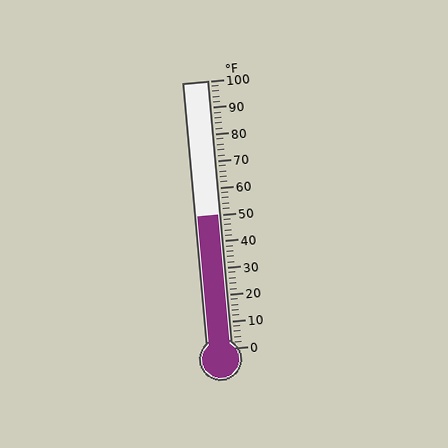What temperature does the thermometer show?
The thermometer shows approximately 50°F.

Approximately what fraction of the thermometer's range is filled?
The thermometer is filled to approximately 50% of its range.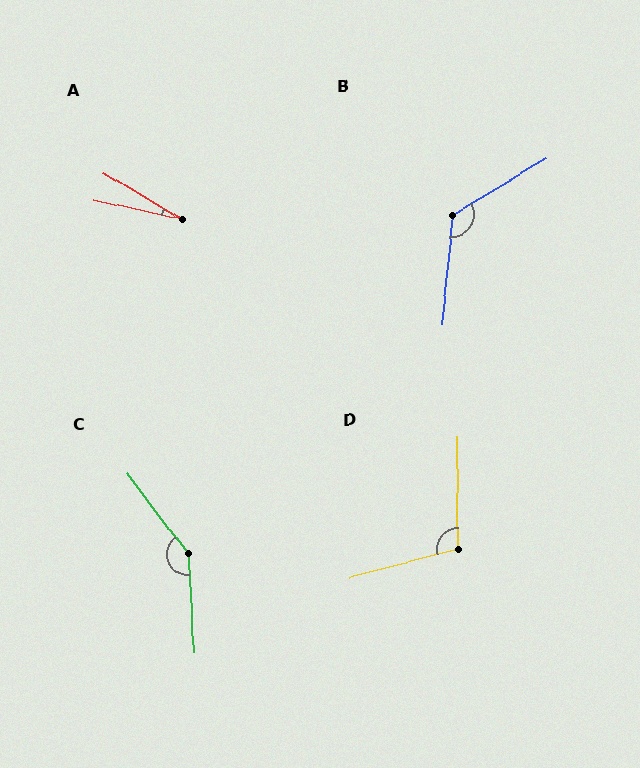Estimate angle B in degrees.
Approximately 127 degrees.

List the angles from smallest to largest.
A (18°), D (105°), B (127°), C (146°).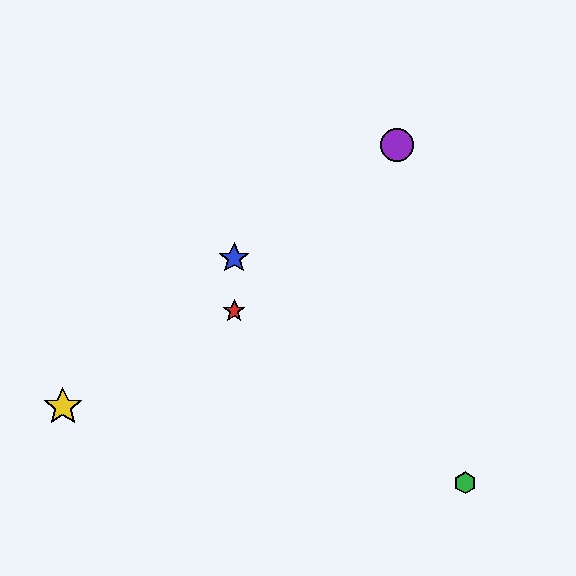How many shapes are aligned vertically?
2 shapes (the red star, the blue star) are aligned vertically.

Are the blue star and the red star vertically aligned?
Yes, both are at x≈234.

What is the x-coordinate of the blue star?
The blue star is at x≈234.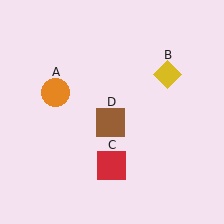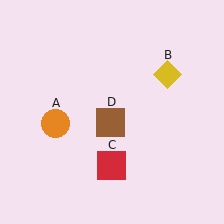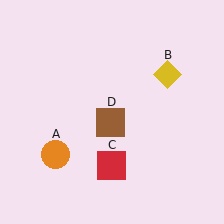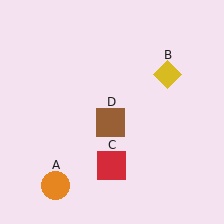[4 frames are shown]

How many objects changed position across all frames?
1 object changed position: orange circle (object A).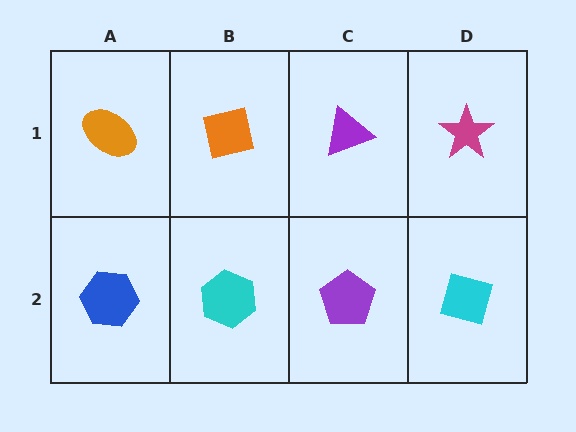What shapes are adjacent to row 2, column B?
An orange square (row 1, column B), a blue hexagon (row 2, column A), a purple pentagon (row 2, column C).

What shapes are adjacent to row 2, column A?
An orange ellipse (row 1, column A), a cyan hexagon (row 2, column B).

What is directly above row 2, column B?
An orange square.